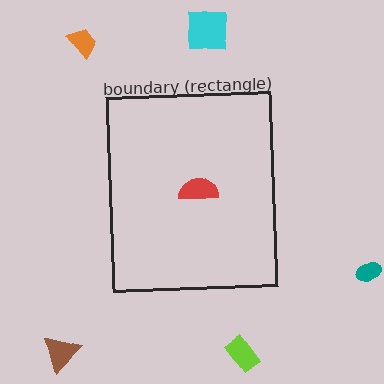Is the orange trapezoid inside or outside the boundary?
Outside.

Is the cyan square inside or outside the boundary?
Outside.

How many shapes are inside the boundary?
1 inside, 5 outside.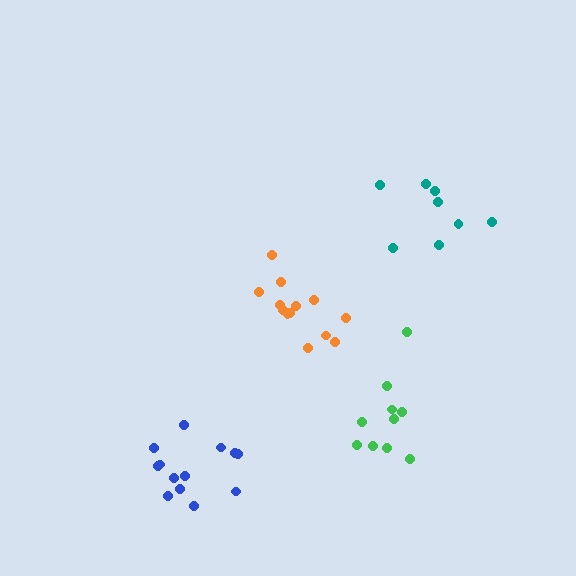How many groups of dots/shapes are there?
There are 4 groups.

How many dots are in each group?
Group 1: 8 dots, Group 2: 10 dots, Group 3: 14 dots, Group 4: 13 dots (45 total).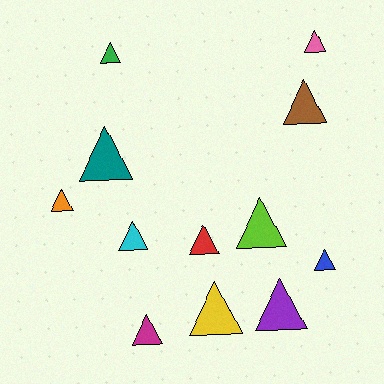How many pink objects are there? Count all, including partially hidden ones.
There is 1 pink object.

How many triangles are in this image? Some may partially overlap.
There are 12 triangles.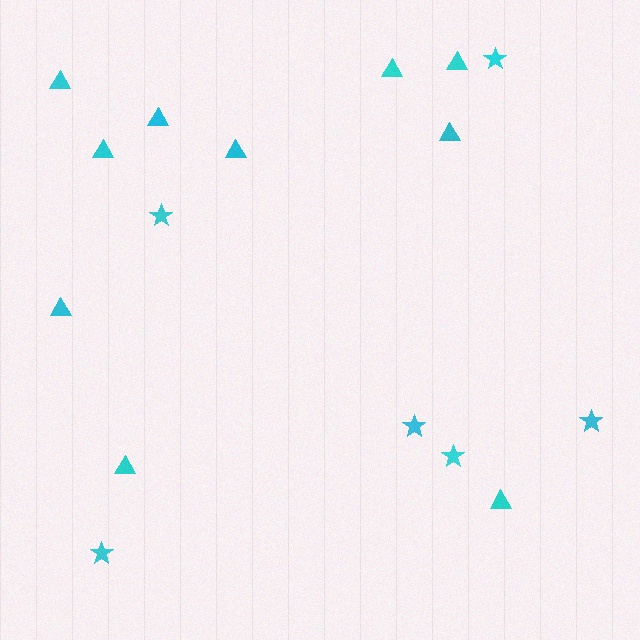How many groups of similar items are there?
There are 2 groups: one group of stars (6) and one group of triangles (10).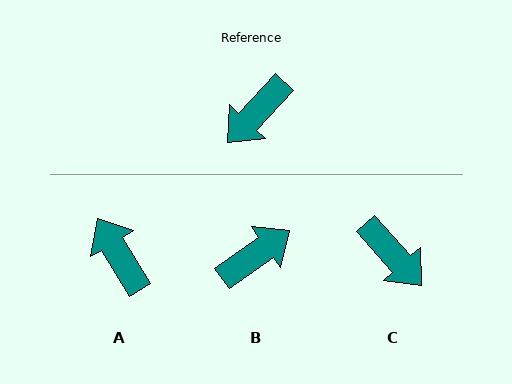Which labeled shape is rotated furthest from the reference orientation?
B, about 168 degrees away.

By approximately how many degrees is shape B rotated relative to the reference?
Approximately 168 degrees counter-clockwise.